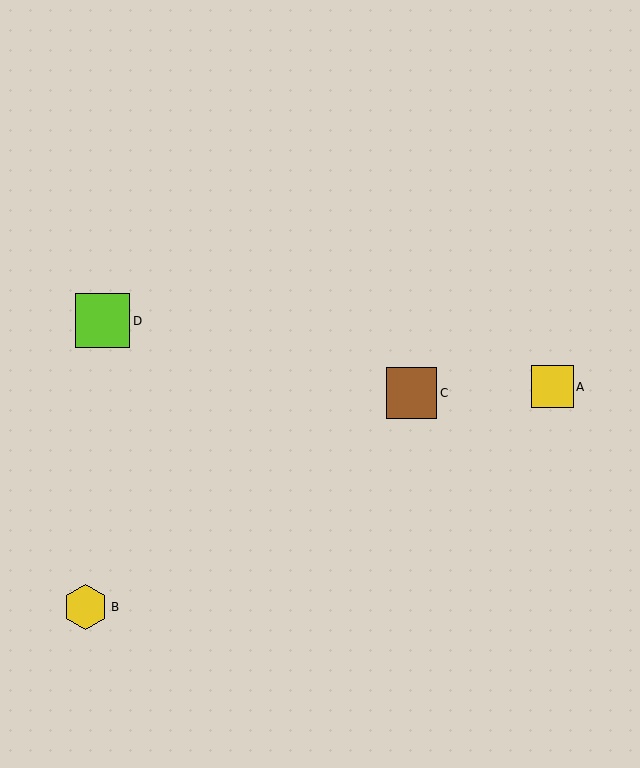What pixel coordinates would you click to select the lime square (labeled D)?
Click at (103, 321) to select the lime square D.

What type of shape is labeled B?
Shape B is a yellow hexagon.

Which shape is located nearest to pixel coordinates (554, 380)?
The yellow square (labeled A) at (552, 387) is nearest to that location.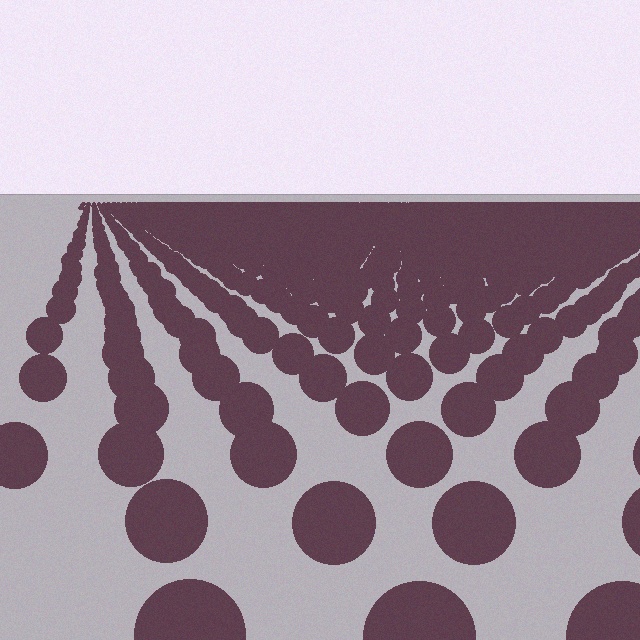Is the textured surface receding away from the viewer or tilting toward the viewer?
The surface is receding away from the viewer. Texture elements get smaller and denser toward the top.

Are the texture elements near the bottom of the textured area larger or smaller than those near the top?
Larger. Near the bottom, elements are closer to the viewer and appear at a bigger on-screen size.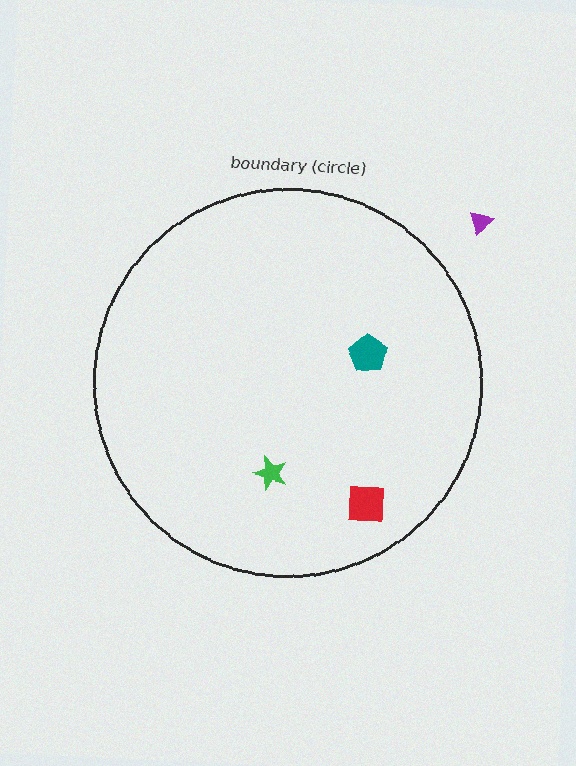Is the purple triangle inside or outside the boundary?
Outside.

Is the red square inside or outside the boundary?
Inside.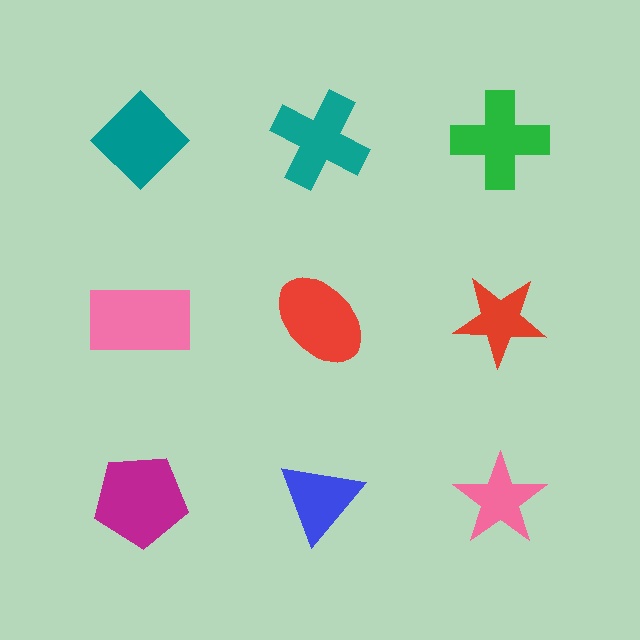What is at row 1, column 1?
A teal diamond.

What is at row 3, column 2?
A blue triangle.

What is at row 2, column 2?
A red ellipse.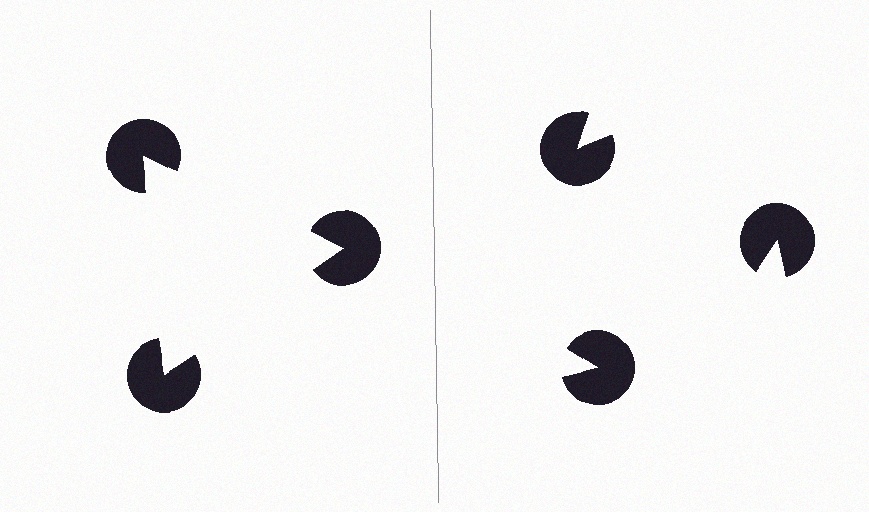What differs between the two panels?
The pac-man discs are positioned identically on both sides; only the wedge orientations differ. On the left they align to a triangle; on the right they are misaligned.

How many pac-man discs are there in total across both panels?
6 — 3 on each side.